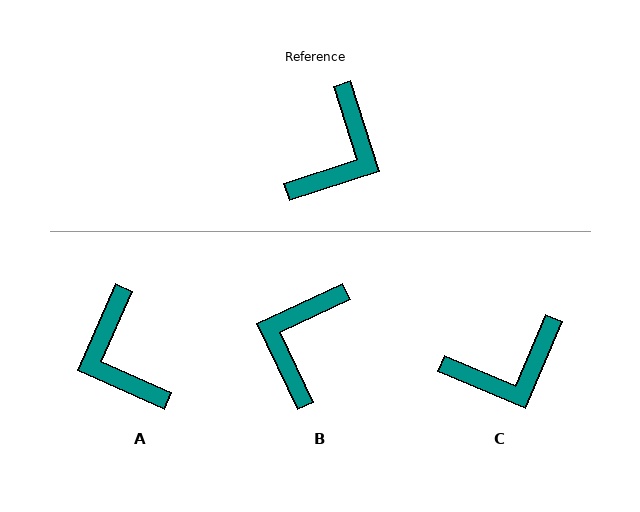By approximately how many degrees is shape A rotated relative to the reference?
Approximately 131 degrees clockwise.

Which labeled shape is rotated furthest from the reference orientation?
B, about 172 degrees away.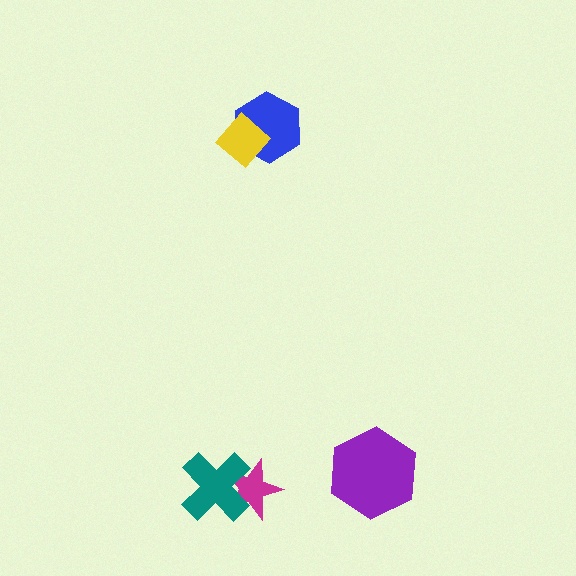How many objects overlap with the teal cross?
1 object overlaps with the teal cross.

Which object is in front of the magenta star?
The teal cross is in front of the magenta star.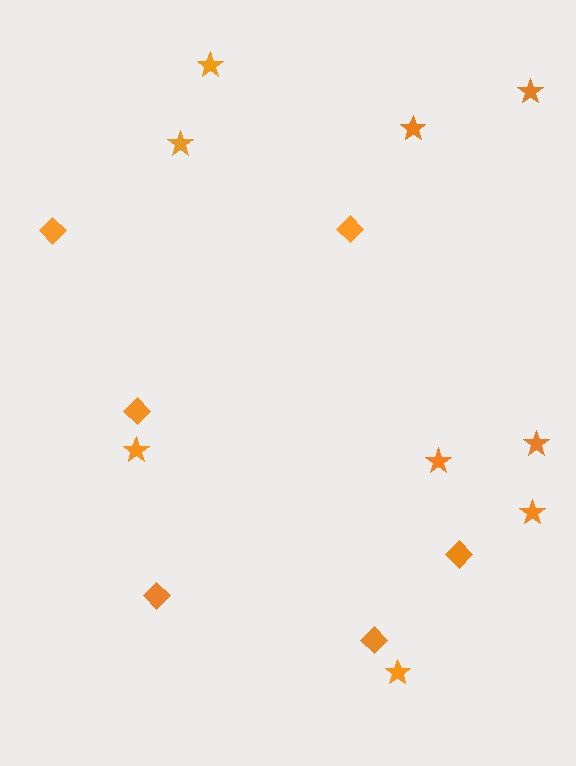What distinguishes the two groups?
There are 2 groups: one group of stars (9) and one group of diamonds (6).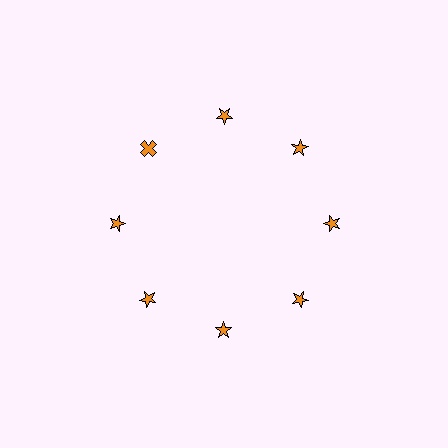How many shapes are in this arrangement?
There are 8 shapes arranged in a ring pattern.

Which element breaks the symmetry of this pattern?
The orange cross at roughly the 10 o'clock position breaks the symmetry. All other shapes are orange stars.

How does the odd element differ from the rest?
It has a different shape: cross instead of star.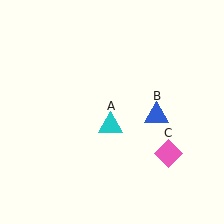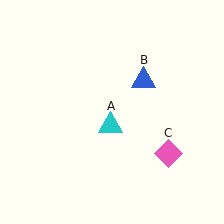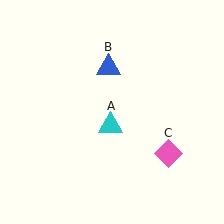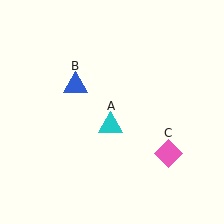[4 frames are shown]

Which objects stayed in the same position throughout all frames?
Cyan triangle (object A) and pink diamond (object C) remained stationary.